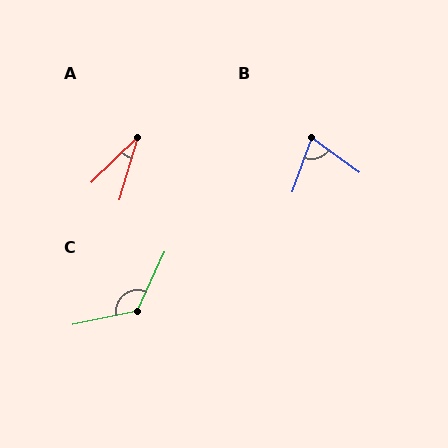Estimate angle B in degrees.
Approximately 74 degrees.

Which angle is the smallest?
A, at approximately 29 degrees.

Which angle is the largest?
C, at approximately 127 degrees.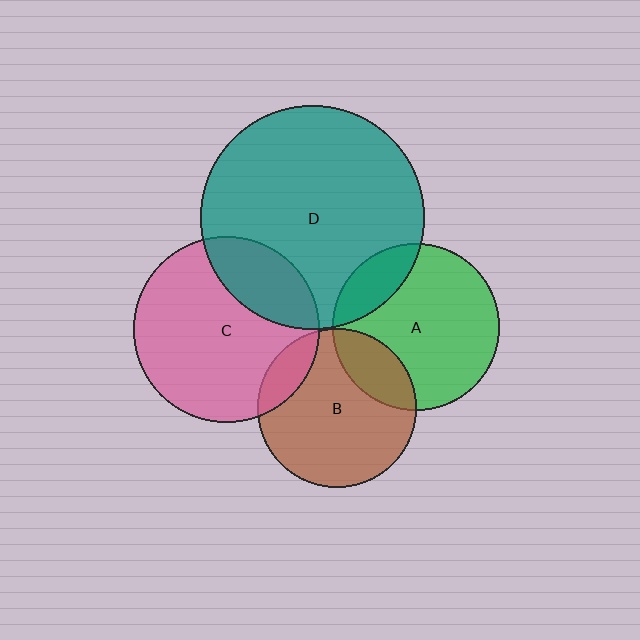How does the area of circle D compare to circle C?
Approximately 1.5 times.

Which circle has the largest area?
Circle D (teal).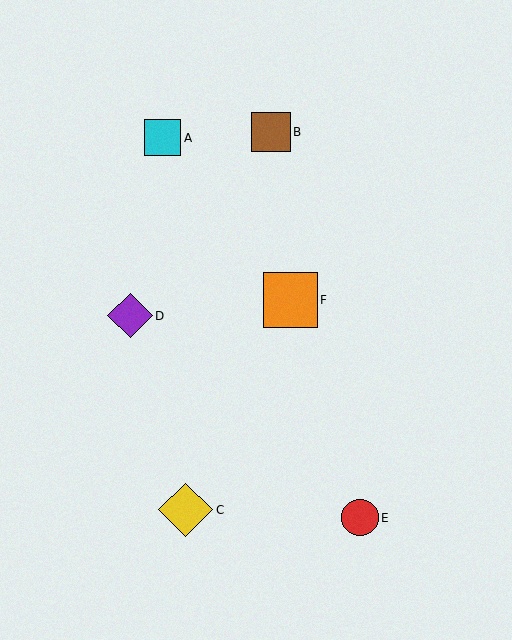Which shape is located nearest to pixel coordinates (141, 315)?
The purple diamond (labeled D) at (130, 316) is nearest to that location.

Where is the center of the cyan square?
The center of the cyan square is at (163, 138).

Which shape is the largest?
The orange square (labeled F) is the largest.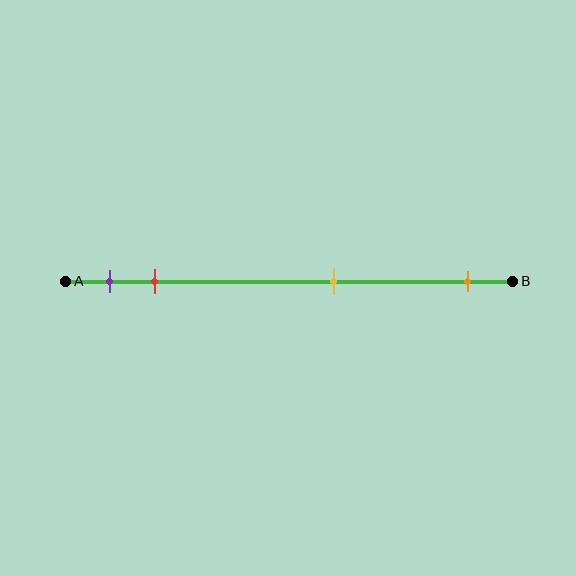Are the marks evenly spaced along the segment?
No, the marks are not evenly spaced.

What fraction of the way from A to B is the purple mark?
The purple mark is approximately 10% (0.1) of the way from A to B.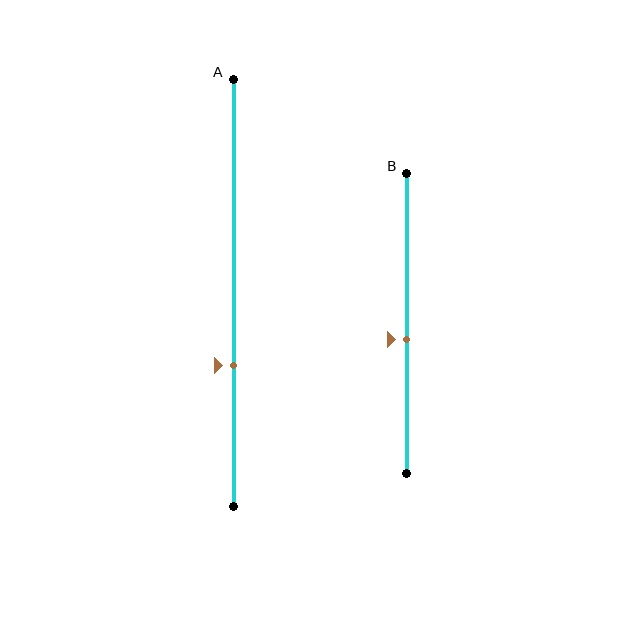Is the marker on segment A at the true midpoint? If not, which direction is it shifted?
No, the marker on segment A is shifted downward by about 17% of the segment length.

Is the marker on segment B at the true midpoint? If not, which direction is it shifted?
No, the marker on segment B is shifted downward by about 5% of the segment length.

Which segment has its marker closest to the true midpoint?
Segment B has its marker closest to the true midpoint.